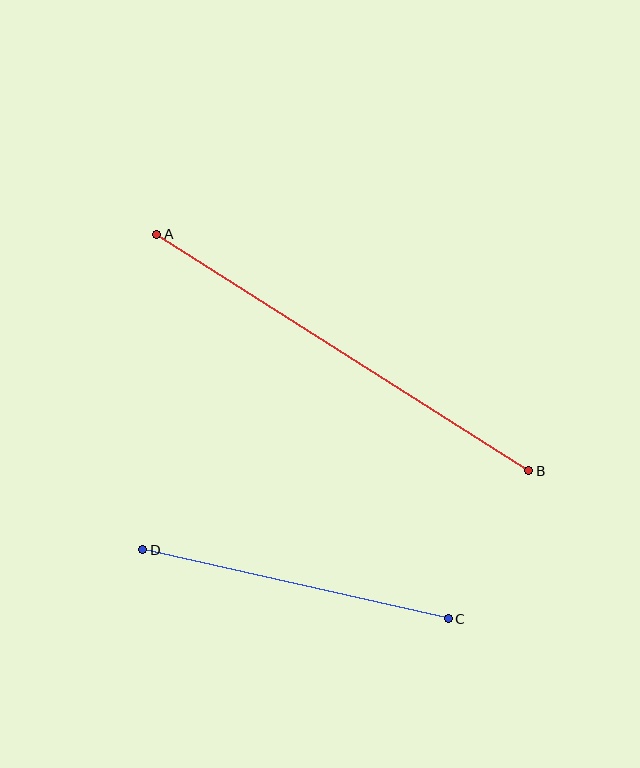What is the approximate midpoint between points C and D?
The midpoint is at approximately (296, 584) pixels.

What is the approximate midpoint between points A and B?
The midpoint is at approximately (343, 352) pixels.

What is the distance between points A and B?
The distance is approximately 441 pixels.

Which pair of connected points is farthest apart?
Points A and B are farthest apart.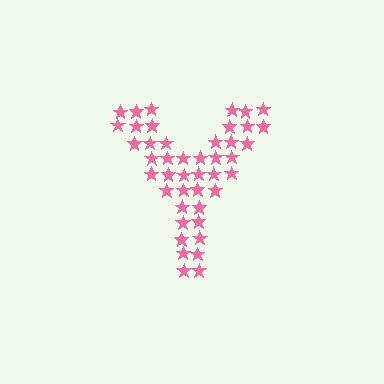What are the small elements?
The small elements are stars.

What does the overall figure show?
The overall figure shows the letter Y.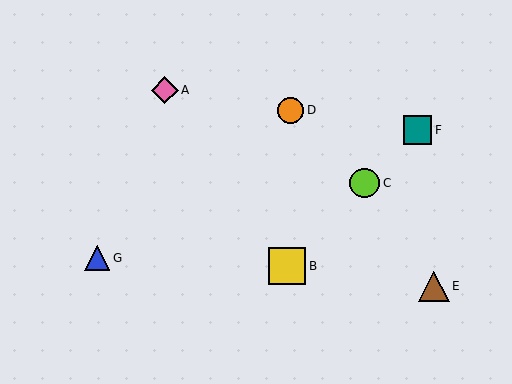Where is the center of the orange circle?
The center of the orange circle is at (291, 110).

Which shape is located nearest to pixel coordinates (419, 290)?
The brown triangle (labeled E) at (434, 286) is nearest to that location.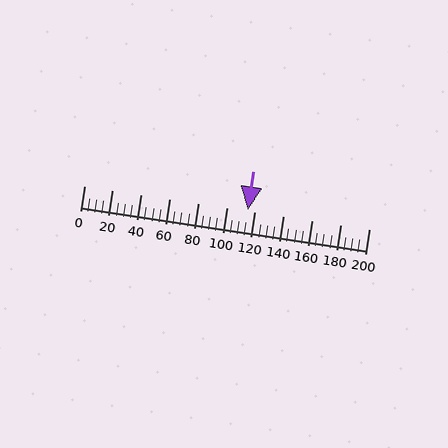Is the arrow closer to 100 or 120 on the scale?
The arrow is closer to 120.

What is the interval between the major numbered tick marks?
The major tick marks are spaced 20 units apart.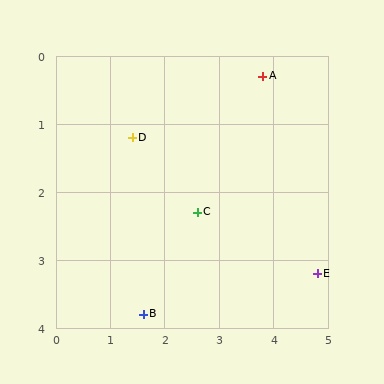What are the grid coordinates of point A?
Point A is at approximately (3.8, 0.3).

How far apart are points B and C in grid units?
Points B and C are about 1.8 grid units apart.